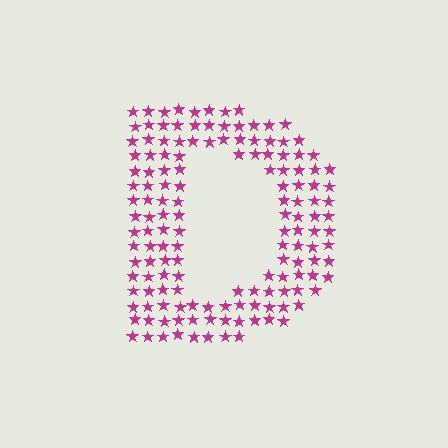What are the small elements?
The small elements are stars.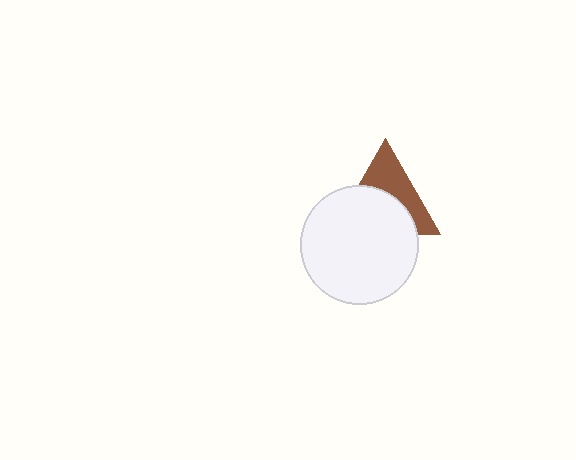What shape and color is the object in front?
The object in front is a white circle.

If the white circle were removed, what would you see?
You would see the complete brown triangle.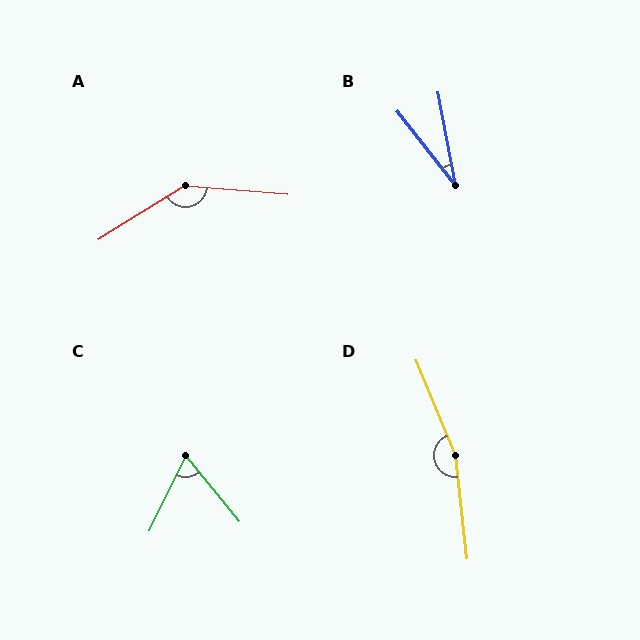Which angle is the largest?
D, at approximately 164 degrees.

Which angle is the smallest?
B, at approximately 27 degrees.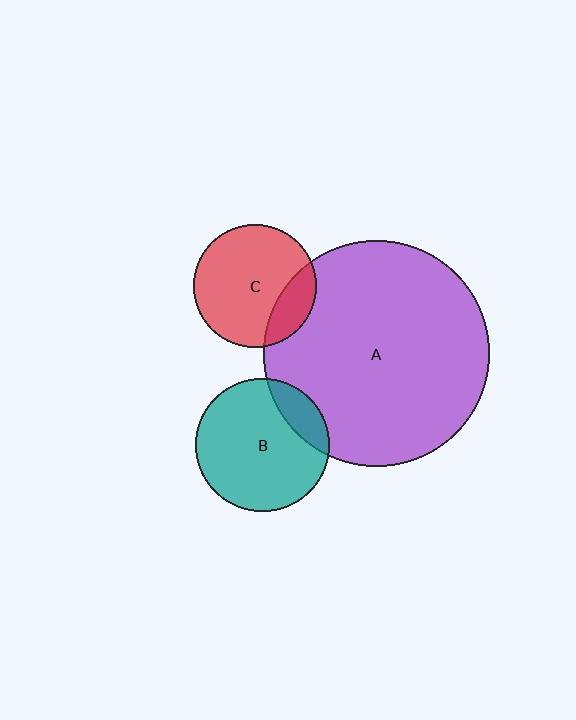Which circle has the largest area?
Circle A (purple).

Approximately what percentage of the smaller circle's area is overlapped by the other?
Approximately 15%.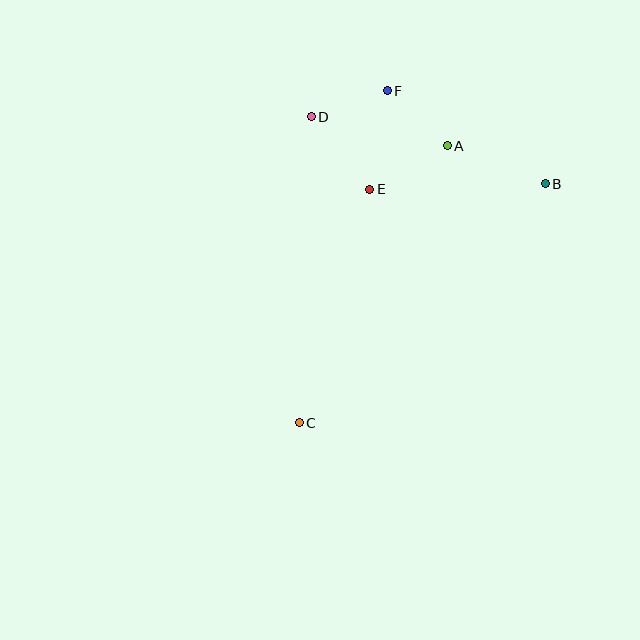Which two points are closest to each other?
Points D and F are closest to each other.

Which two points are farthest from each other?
Points C and F are farthest from each other.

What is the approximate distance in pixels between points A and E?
The distance between A and E is approximately 89 pixels.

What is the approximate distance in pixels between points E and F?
The distance between E and F is approximately 100 pixels.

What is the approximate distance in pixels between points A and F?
The distance between A and F is approximately 81 pixels.